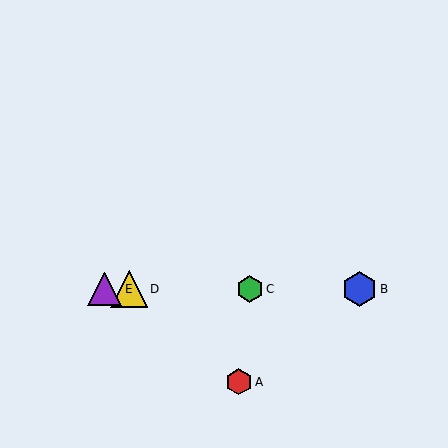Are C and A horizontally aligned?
No, C is at y≈289 and A is at y≈382.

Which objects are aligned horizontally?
Objects B, C, D, E are aligned horizontally.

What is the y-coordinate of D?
Object D is at y≈289.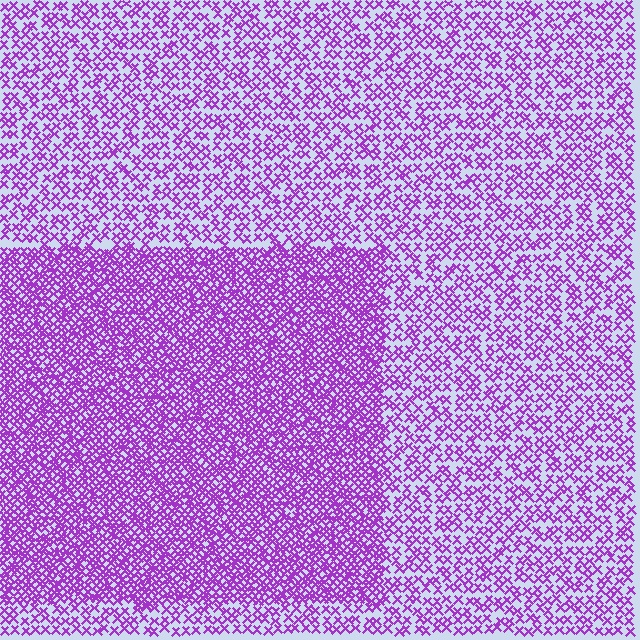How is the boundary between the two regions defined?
The boundary is defined by a change in element density (approximately 2.0x ratio). All elements are the same color, size, and shape.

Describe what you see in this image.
The image contains small purple elements arranged at two different densities. A rectangle-shaped region is visible where the elements are more densely packed than the surrounding area.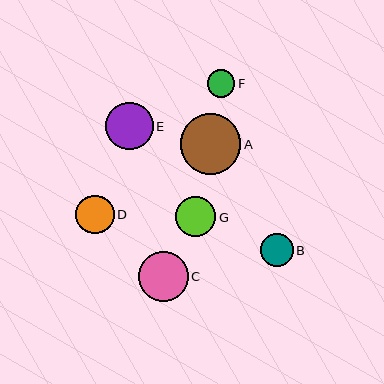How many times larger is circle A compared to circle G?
Circle A is approximately 1.5 times the size of circle G.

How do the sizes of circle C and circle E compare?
Circle C and circle E are approximately the same size.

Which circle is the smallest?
Circle F is the smallest with a size of approximately 28 pixels.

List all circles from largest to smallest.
From largest to smallest: A, C, E, G, D, B, F.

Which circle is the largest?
Circle A is the largest with a size of approximately 61 pixels.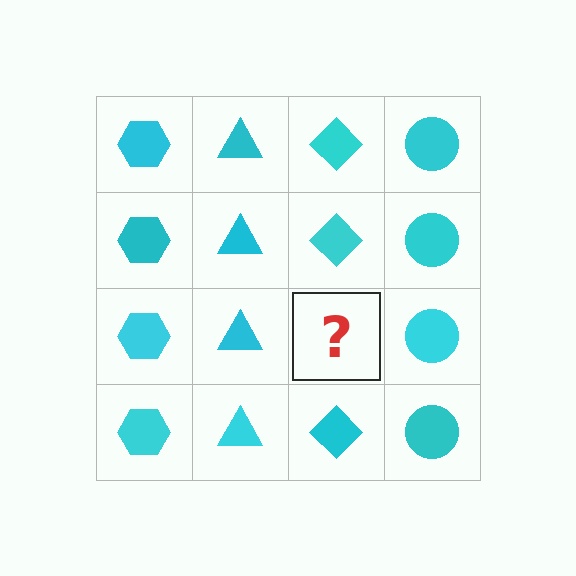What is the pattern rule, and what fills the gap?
The rule is that each column has a consistent shape. The gap should be filled with a cyan diamond.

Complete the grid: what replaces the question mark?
The question mark should be replaced with a cyan diamond.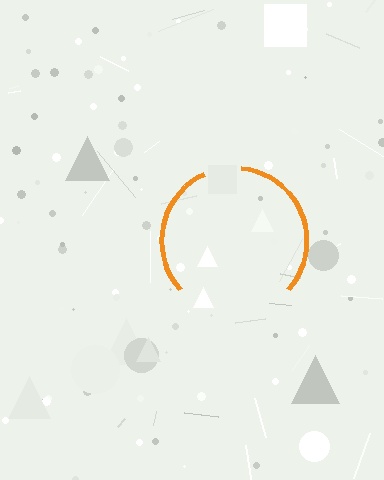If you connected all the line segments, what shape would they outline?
They would outline a circle.